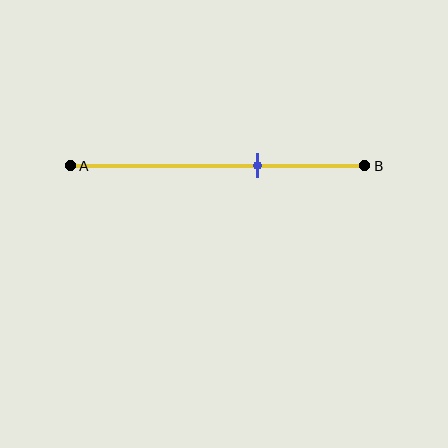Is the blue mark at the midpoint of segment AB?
No, the mark is at about 65% from A, not at the 50% midpoint.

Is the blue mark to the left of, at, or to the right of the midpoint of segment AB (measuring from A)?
The blue mark is to the right of the midpoint of segment AB.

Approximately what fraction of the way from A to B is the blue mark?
The blue mark is approximately 65% of the way from A to B.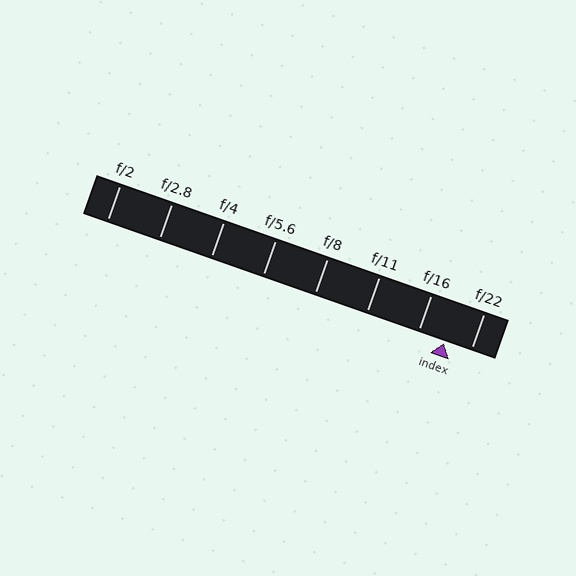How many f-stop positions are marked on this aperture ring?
There are 8 f-stop positions marked.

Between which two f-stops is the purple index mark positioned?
The index mark is between f/16 and f/22.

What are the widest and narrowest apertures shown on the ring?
The widest aperture shown is f/2 and the narrowest is f/22.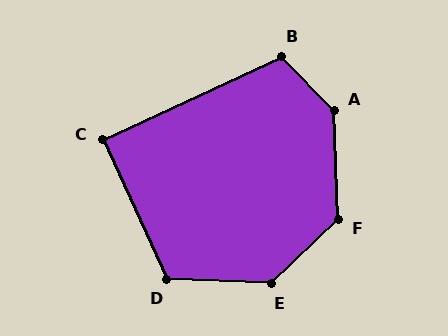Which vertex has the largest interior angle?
A, at approximately 137 degrees.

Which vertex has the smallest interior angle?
C, at approximately 90 degrees.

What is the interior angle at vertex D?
Approximately 117 degrees (obtuse).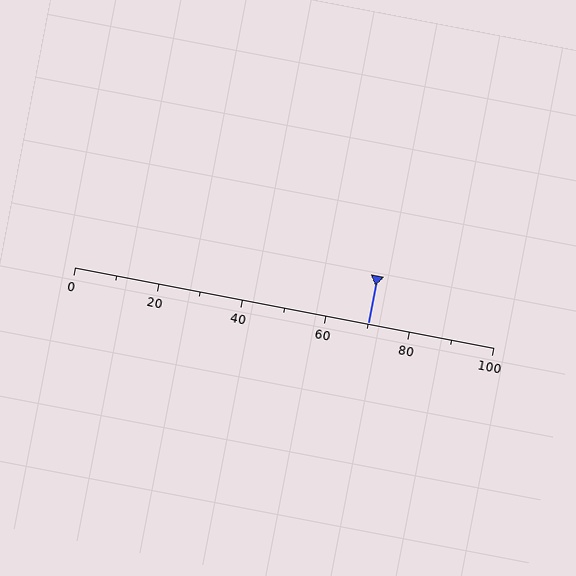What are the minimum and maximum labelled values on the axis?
The axis runs from 0 to 100.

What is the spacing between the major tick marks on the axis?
The major ticks are spaced 20 apart.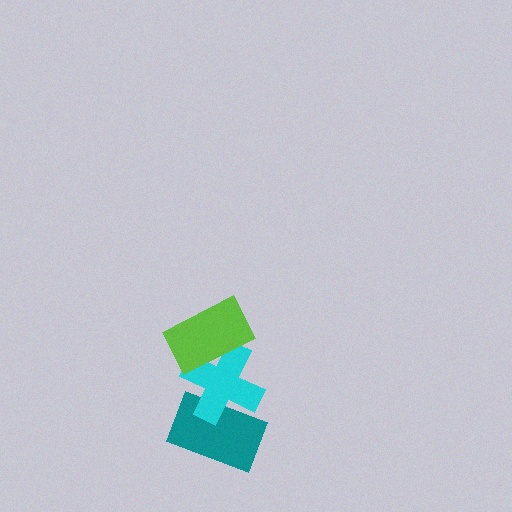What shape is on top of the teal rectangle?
The cyan cross is on top of the teal rectangle.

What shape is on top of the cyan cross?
The lime rectangle is on top of the cyan cross.